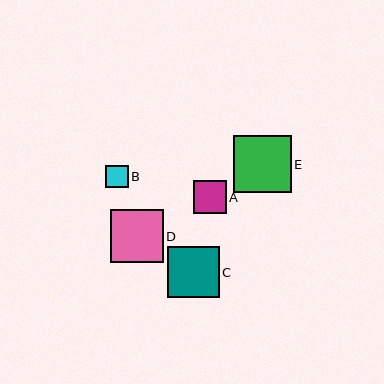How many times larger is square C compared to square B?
Square C is approximately 2.2 times the size of square B.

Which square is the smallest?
Square B is the smallest with a size of approximately 23 pixels.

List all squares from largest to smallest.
From largest to smallest: E, D, C, A, B.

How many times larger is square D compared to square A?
Square D is approximately 1.6 times the size of square A.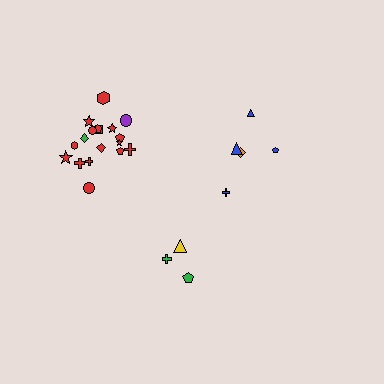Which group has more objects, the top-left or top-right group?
The top-left group.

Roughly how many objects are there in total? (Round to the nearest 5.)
Roughly 25 objects in total.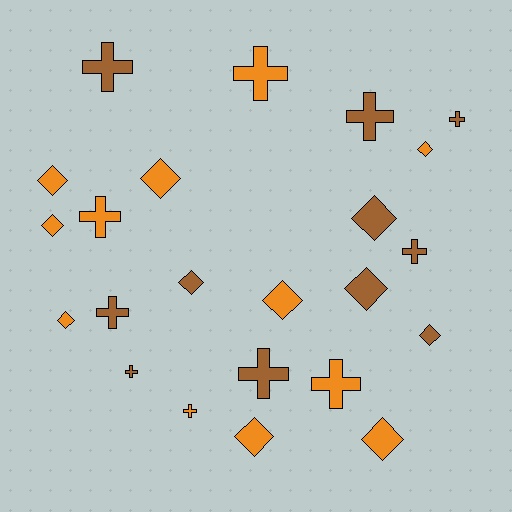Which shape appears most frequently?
Diamond, with 12 objects.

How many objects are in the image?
There are 23 objects.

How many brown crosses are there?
There are 7 brown crosses.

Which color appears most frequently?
Orange, with 12 objects.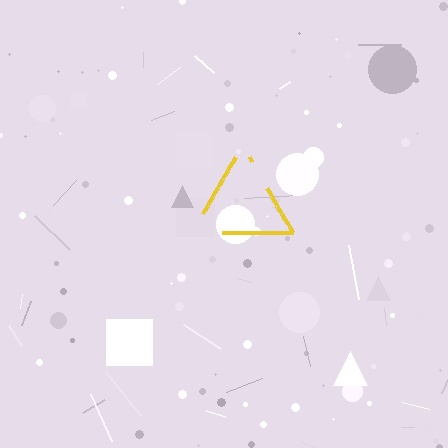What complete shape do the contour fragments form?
The contour fragments form a triangle.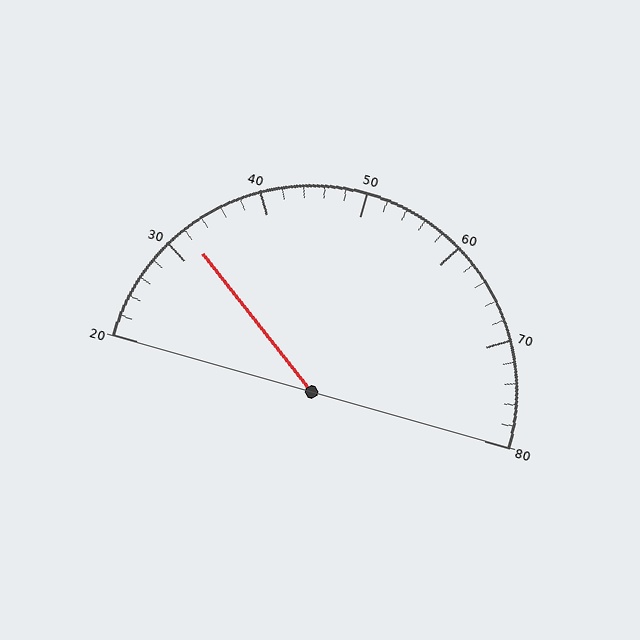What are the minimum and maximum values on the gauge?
The gauge ranges from 20 to 80.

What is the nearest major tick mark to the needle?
The nearest major tick mark is 30.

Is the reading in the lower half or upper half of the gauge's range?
The reading is in the lower half of the range (20 to 80).